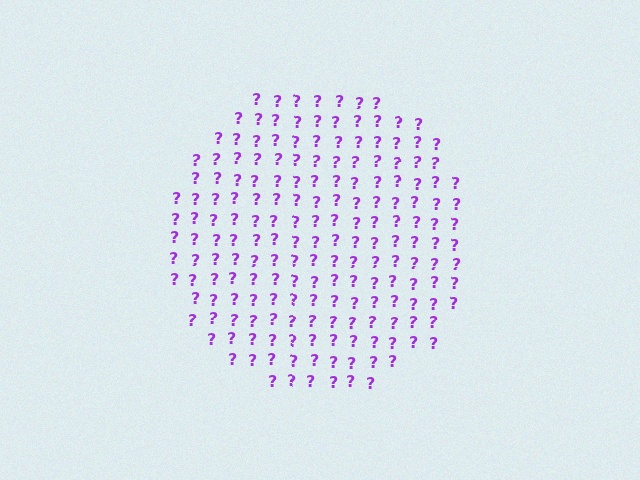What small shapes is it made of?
It is made of small question marks.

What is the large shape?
The large shape is a circle.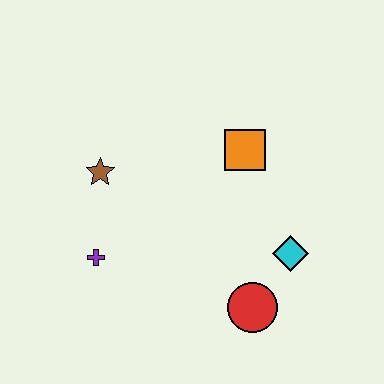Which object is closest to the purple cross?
The brown star is closest to the purple cross.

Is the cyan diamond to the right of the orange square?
Yes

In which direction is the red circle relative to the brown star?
The red circle is to the right of the brown star.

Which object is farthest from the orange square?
The purple cross is farthest from the orange square.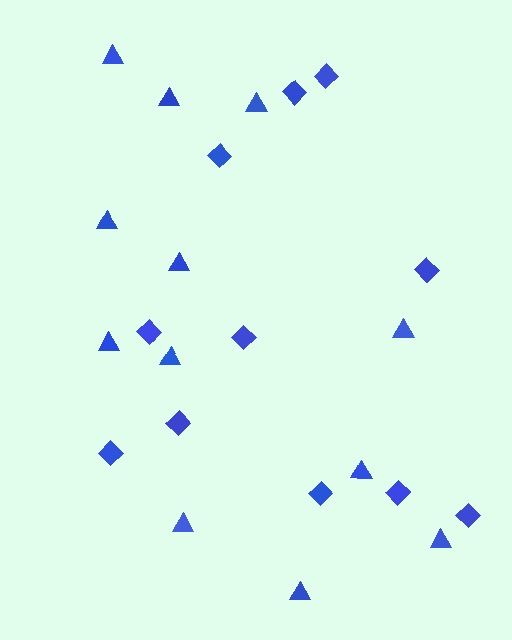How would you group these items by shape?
There are 2 groups: one group of triangles (12) and one group of diamonds (11).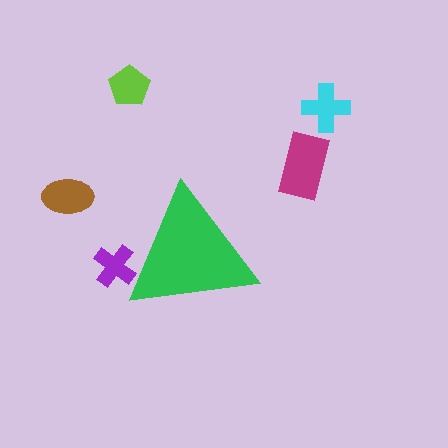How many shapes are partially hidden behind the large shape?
1 shape is partially hidden.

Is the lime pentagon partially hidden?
No, the lime pentagon is fully visible.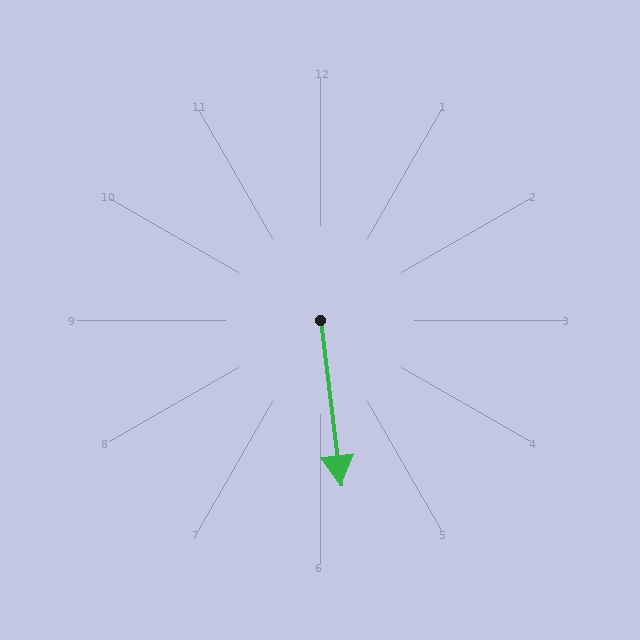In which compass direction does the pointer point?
South.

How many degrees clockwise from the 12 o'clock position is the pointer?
Approximately 173 degrees.